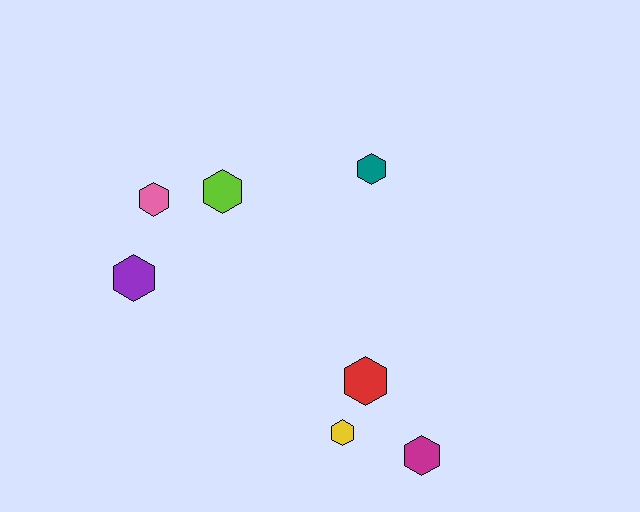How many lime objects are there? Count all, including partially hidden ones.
There is 1 lime object.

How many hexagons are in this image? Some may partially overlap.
There are 7 hexagons.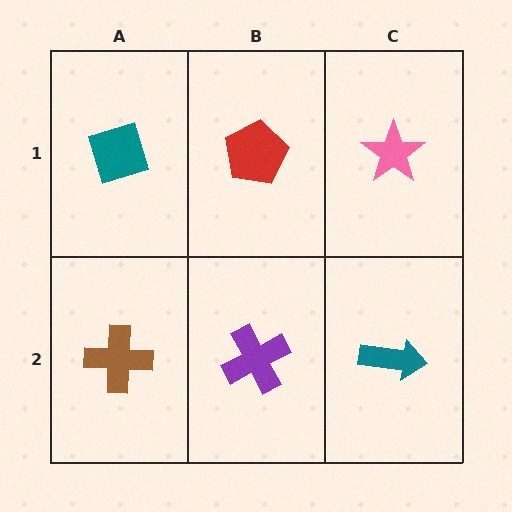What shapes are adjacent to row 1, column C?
A teal arrow (row 2, column C), a red pentagon (row 1, column B).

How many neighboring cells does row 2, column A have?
2.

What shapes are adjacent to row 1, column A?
A brown cross (row 2, column A), a red pentagon (row 1, column B).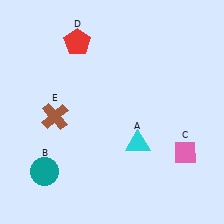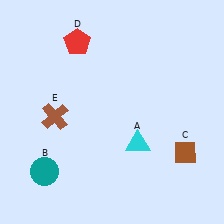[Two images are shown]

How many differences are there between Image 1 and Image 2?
There is 1 difference between the two images.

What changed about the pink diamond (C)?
In Image 1, C is pink. In Image 2, it changed to brown.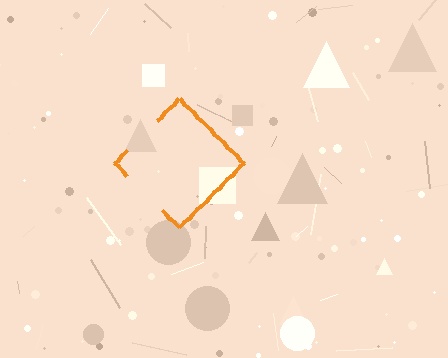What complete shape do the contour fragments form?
The contour fragments form a diamond.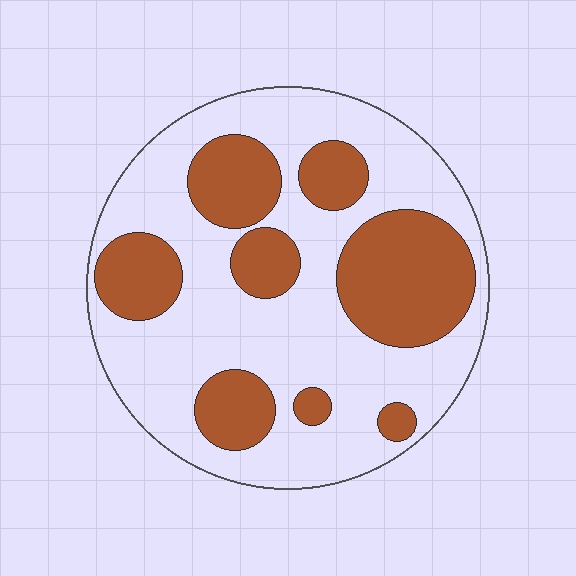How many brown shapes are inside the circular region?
8.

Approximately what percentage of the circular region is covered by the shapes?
Approximately 35%.